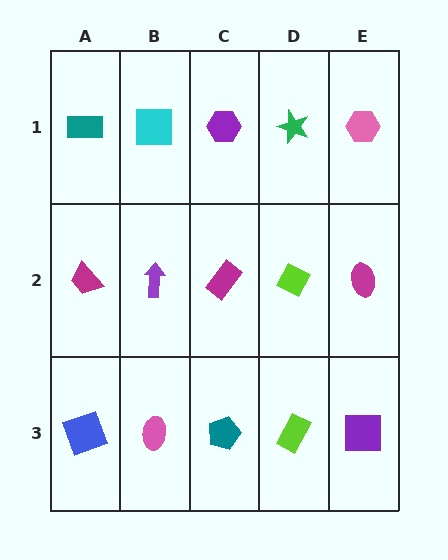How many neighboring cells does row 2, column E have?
3.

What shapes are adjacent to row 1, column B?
A purple arrow (row 2, column B), a teal rectangle (row 1, column A), a purple hexagon (row 1, column C).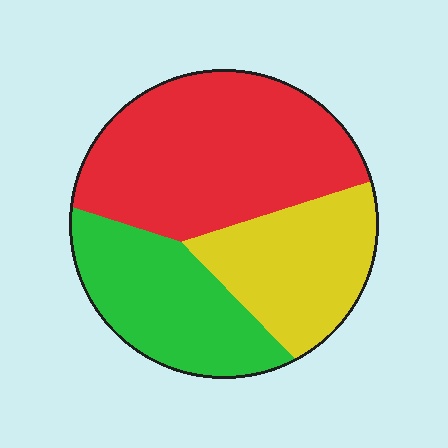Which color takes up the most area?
Red, at roughly 45%.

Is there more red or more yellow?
Red.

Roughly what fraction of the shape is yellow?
Yellow covers roughly 25% of the shape.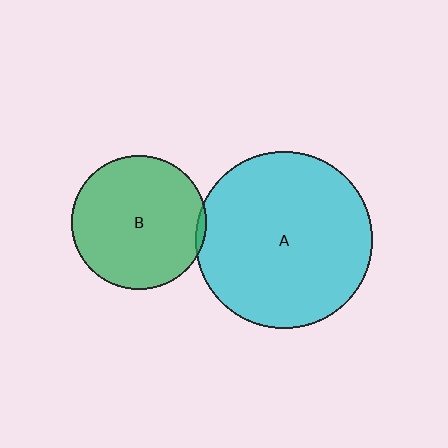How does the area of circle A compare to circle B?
Approximately 1.7 times.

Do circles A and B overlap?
Yes.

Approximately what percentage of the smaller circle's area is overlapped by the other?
Approximately 5%.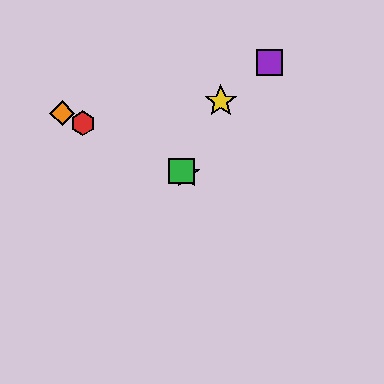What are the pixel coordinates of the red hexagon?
The red hexagon is at (83, 123).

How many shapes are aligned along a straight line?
4 shapes (the red hexagon, the blue star, the green square, the orange diamond) are aligned along a straight line.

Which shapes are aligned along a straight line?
The red hexagon, the blue star, the green square, the orange diamond are aligned along a straight line.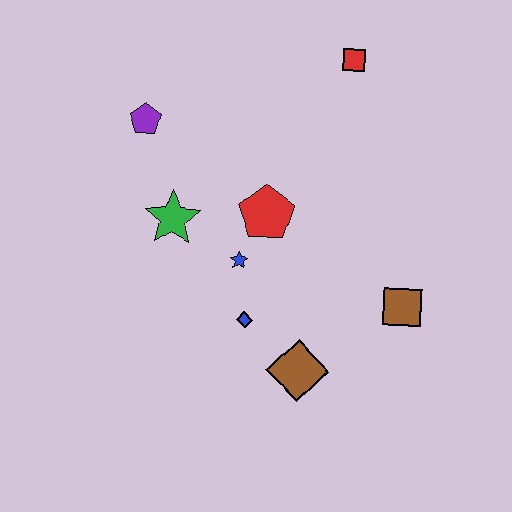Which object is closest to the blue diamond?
The blue star is closest to the blue diamond.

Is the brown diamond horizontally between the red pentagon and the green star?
No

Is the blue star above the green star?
No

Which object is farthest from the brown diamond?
The red square is farthest from the brown diamond.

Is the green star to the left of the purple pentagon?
No